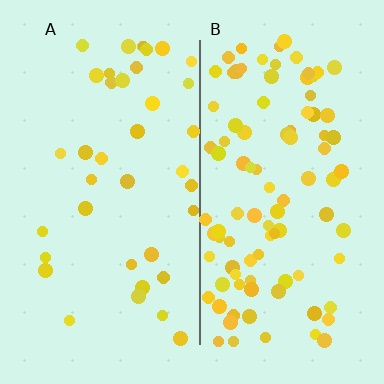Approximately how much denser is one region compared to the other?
Approximately 2.6× — region B over region A.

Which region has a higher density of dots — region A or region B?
B (the right).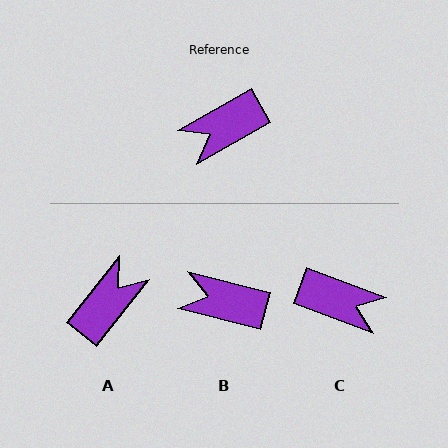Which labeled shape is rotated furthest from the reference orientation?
A, about 158 degrees away.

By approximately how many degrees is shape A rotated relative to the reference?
Approximately 158 degrees clockwise.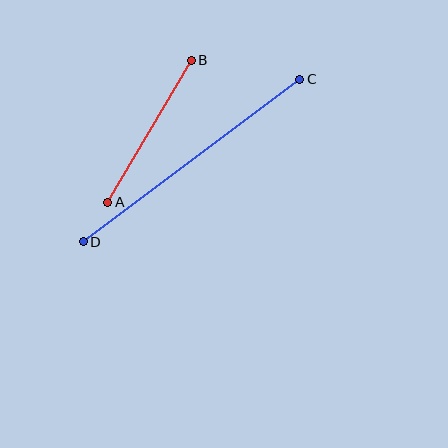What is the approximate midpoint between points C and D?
The midpoint is at approximately (192, 160) pixels.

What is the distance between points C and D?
The distance is approximately 271 pixels.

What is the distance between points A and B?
The distance is approximately 165 pixels.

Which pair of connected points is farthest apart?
Points C and D are farthest apart.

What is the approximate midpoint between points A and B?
The midpoint is at approximately (150, 131) pixels.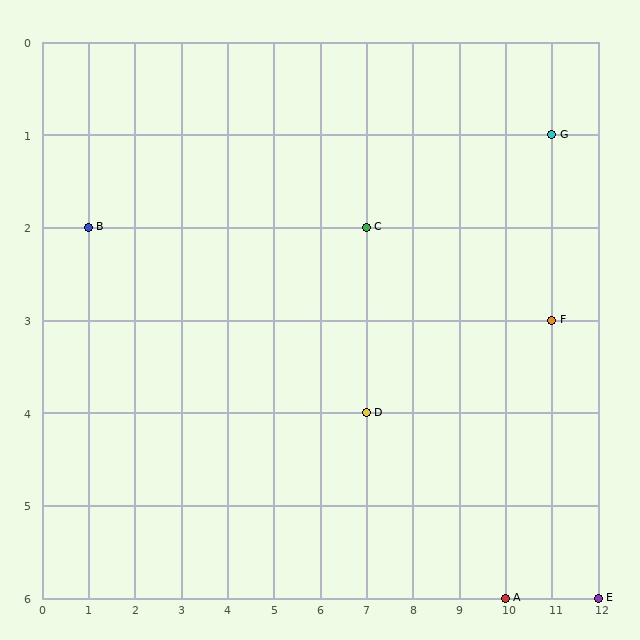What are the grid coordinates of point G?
Point G is at grid coordinates (11, 1).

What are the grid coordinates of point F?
Point F is at grid coordinates (11, 3).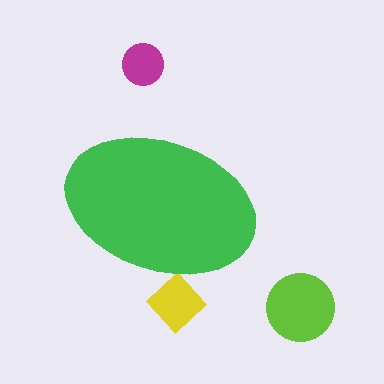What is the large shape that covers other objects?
A green ellipse.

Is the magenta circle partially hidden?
No, the magenta circle is fully visible.